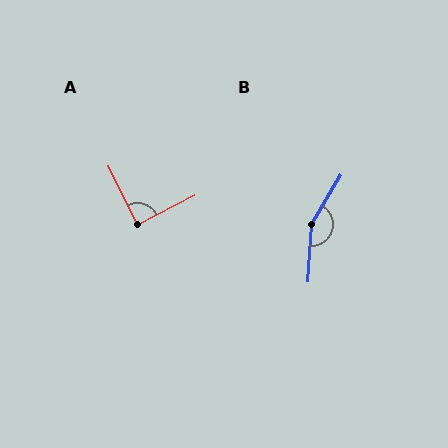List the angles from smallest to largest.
A (89°), B (153°).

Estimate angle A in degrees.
Approximately 89 degrees.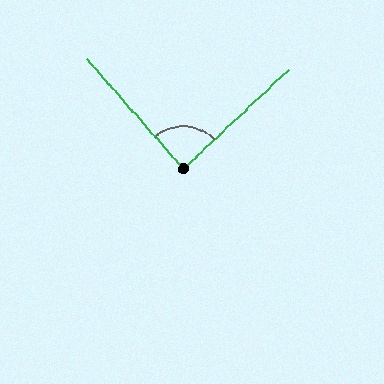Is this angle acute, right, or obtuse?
It is approximately a right angle.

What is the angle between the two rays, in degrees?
Approximately 88 degrees.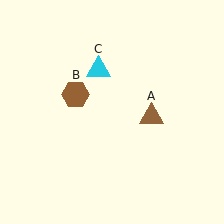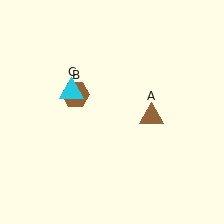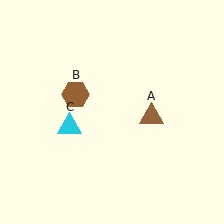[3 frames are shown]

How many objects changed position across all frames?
1 object changed position: cyan triangle (object C).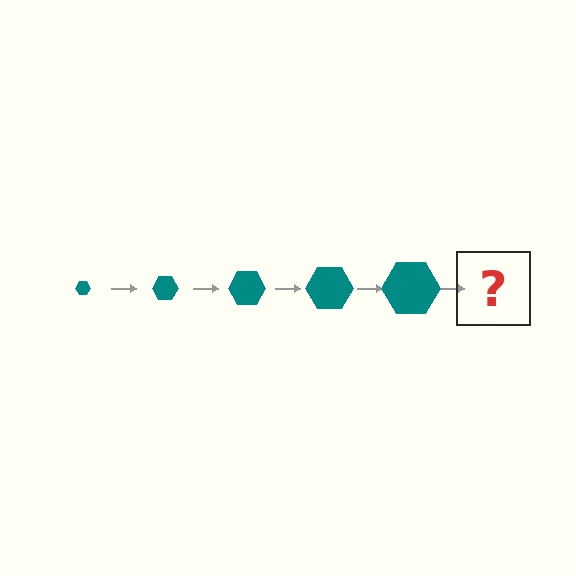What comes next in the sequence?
The next element should be a teal hexagon, larger than the previous one.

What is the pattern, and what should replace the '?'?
The pattern is that the hexagon gets progressively larger each step. The '?' should be a teal hexagon, larger than the previous one.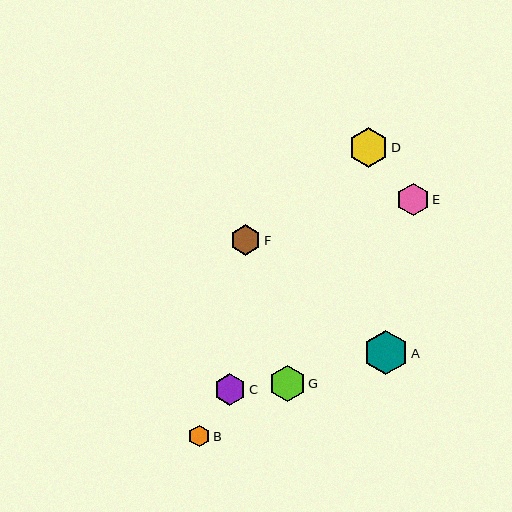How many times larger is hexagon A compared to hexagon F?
Hexagon A is approximately 1.5 times the size of hexagon F.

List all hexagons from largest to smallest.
From largest to smallest: A, D, G, E, C, F, B.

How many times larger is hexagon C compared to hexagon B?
Hexagon C is approximately 1.5 times the size of hexagon B.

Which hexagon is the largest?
Hexagon A is the largest with a size of approximately 45 pixels.